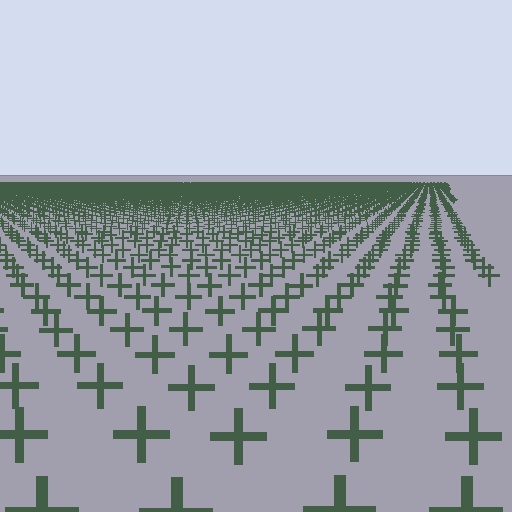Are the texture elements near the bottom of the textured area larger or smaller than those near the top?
Larger. Near the bottom, elements are closer to the viewer and appear at a bigger on-screen size.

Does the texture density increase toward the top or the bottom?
Density increases toward the top.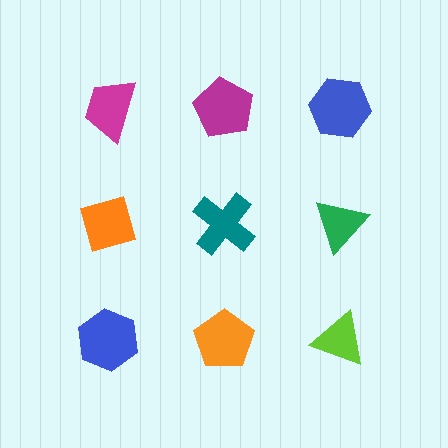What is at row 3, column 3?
A lime triangle.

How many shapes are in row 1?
3 shapes.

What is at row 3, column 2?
An orange pentagon.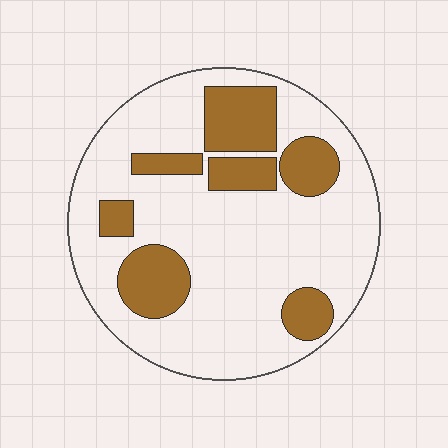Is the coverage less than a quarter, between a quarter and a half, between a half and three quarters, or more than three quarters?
Between a quarter and a half.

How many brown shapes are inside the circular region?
7.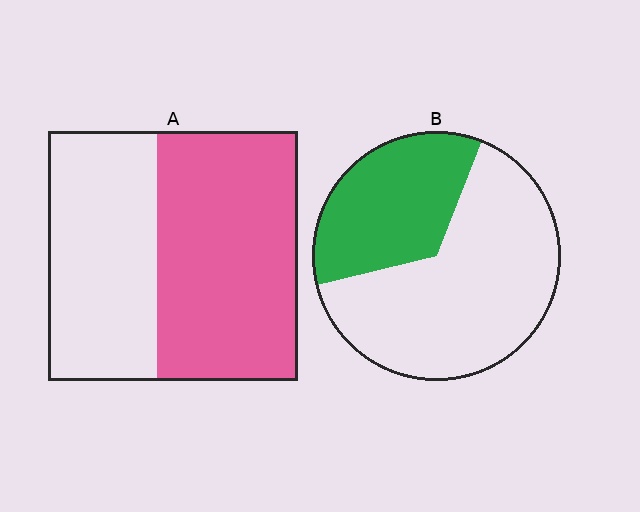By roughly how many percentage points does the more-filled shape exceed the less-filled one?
By roughly 20 percentage points (A over B).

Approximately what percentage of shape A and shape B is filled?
A is approximately 55% and B is approximately 35%.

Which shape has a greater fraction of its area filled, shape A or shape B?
Shape A.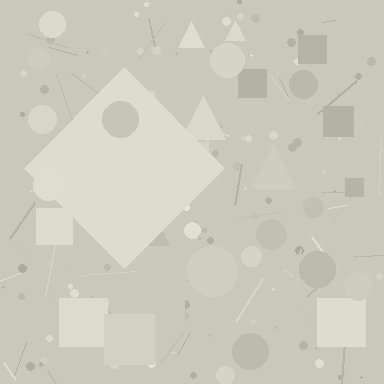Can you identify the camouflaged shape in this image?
The camouflaged shape is a diamond.